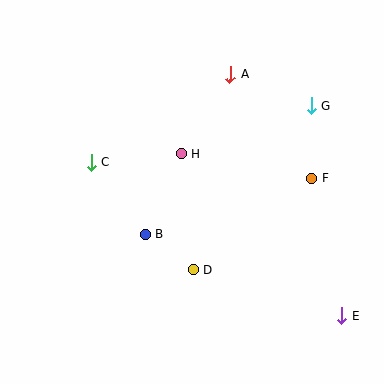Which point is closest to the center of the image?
Point H at (181, 154) is closest to the center.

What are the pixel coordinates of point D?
Point D is at (193, 270).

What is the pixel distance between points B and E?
The distance between B and E is 214 pixels.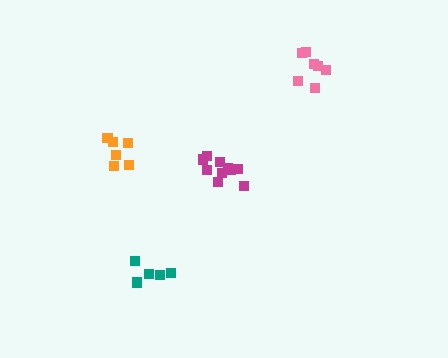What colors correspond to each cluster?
The clusters are colored: magenta, orange, teal, pink.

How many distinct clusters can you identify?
There are 4 distinct clusters.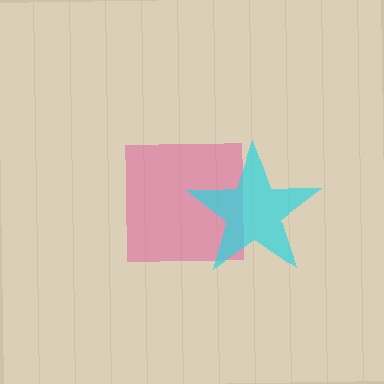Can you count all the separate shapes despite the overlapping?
Yes, there are 2 separate shapes.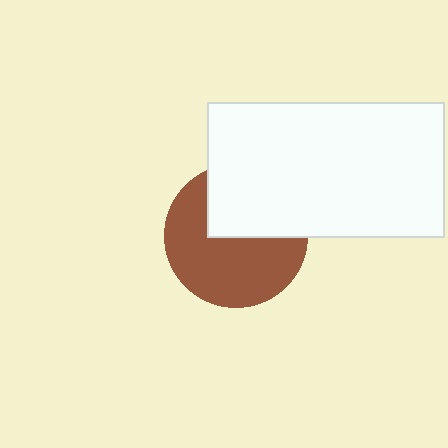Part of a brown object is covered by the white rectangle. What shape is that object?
It is a circle.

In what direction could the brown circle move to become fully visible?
The brown circle could move down. That would shift it out from behind the white rectangle entirely.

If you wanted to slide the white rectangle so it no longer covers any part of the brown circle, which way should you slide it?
Slide it up — that is the most direct way to separate the two shapes.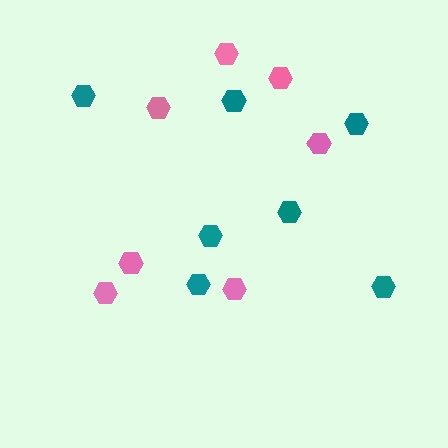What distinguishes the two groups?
There are 2 groups: one group of teal hexagons (7) and one group of pink hexagons (7).